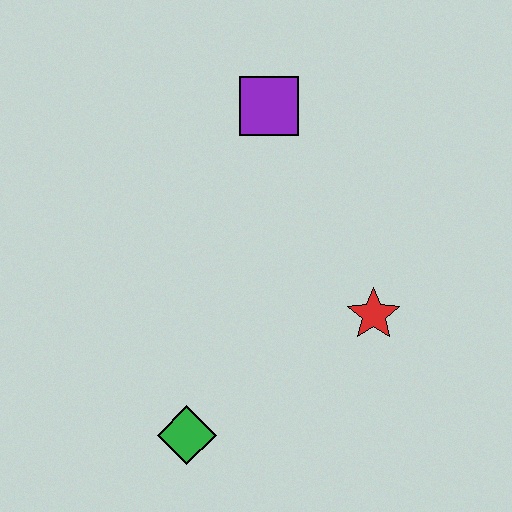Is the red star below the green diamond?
No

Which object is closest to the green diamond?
The red star is closest to the green diamond.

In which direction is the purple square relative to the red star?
The purple square is above the red star.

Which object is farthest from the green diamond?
The purple square is farthest from the green diamond.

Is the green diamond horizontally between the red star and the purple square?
No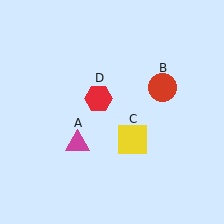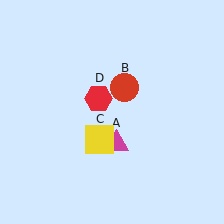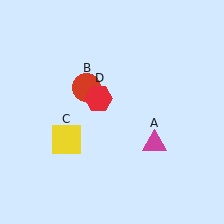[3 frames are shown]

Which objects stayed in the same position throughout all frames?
Red hexagon (object D) remained stationary.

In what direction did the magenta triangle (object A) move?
The magenta triangle (object A) moved right.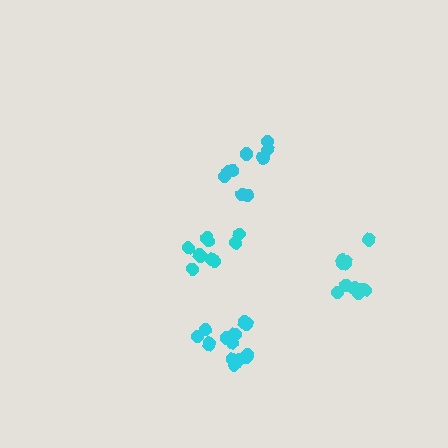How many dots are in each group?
Group 1: 11 dots, Group 2: 9 dots, Group 3: 10 dots, Group 4: 14 dots (44 total).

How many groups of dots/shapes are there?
There are 4 groups.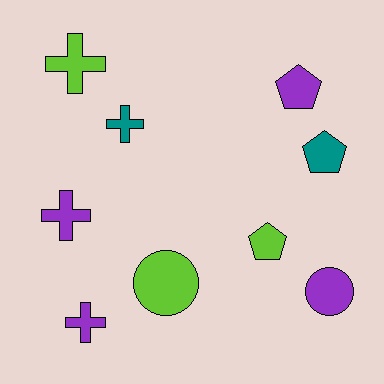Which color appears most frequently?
Purple, with 4 objects.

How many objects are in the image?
There are 9 objects.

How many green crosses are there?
There are no green crosses.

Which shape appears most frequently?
Cross, with 4 objects.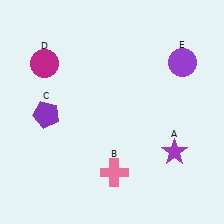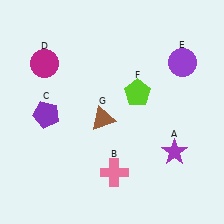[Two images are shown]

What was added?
A lime pentagon (F), a brown triangle (G) were added in Image 2.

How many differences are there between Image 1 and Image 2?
There are 2 differences between the two images.